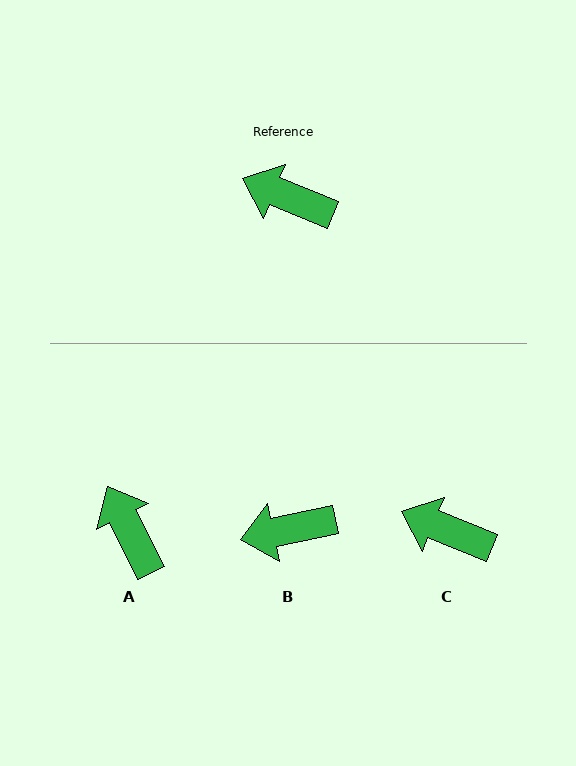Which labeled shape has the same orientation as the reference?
C.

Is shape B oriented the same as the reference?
No, it is off by about 34 degrees.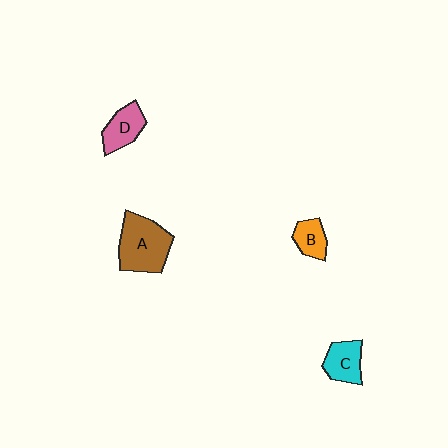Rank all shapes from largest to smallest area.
From largest to smallest: A (brown), D (pink), C (cyan), B (orange).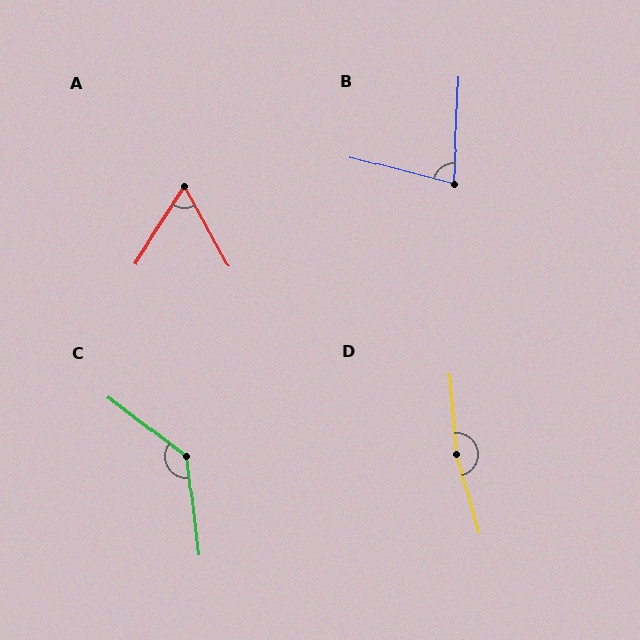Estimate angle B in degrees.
Approximately 79 degrees.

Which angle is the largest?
D, at approximately 169 degrees.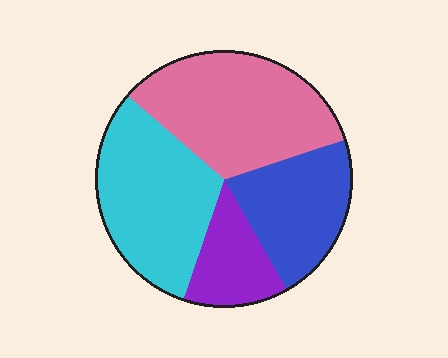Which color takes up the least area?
Purple, at roughly 15%.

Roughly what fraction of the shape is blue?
Blue covers roughly 20% of the shape.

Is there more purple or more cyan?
Cyan.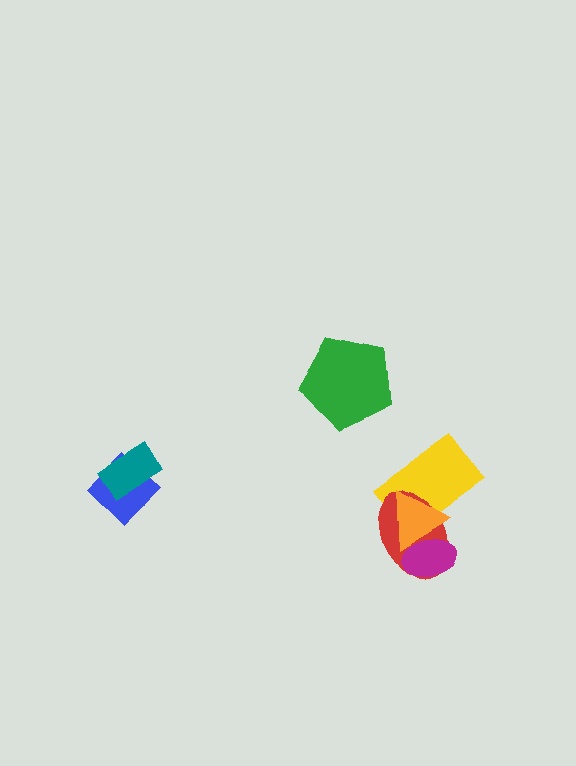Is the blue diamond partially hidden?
Yes, it is partially covered by another shape.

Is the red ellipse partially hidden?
Yes, it is partially covered by another shape.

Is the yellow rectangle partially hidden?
Yes, it is partially covered by another shape.